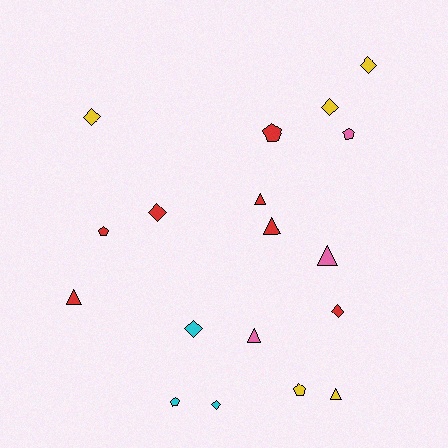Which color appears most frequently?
Red, with 7 objects.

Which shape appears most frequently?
Diamond, with 7 objects.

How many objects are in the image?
There are 18 objects.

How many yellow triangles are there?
There is 1 yellow triangle.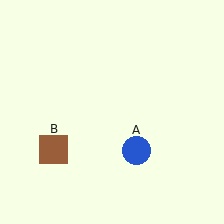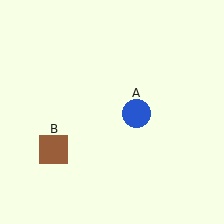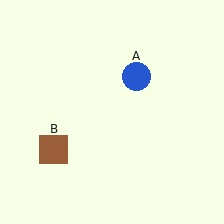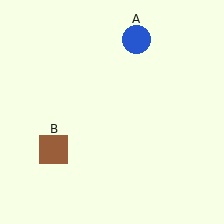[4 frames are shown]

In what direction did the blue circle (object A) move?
The blue circle (object A) moved up.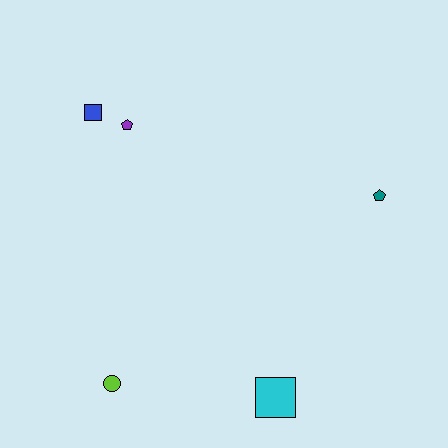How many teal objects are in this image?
There is 1 teal object.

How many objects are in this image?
There are 5 objects.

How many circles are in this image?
There is 1 circle.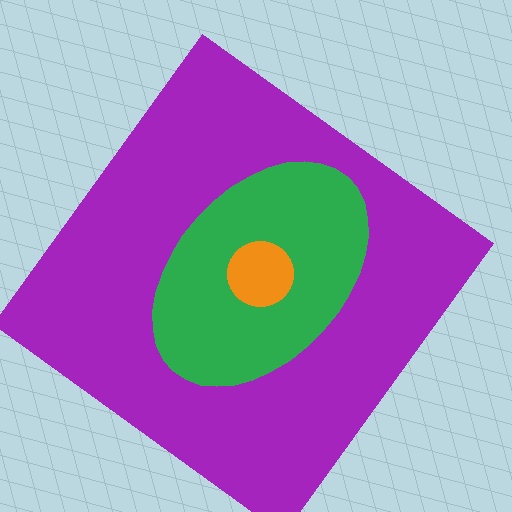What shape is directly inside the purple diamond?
The green ellipse.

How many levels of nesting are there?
3.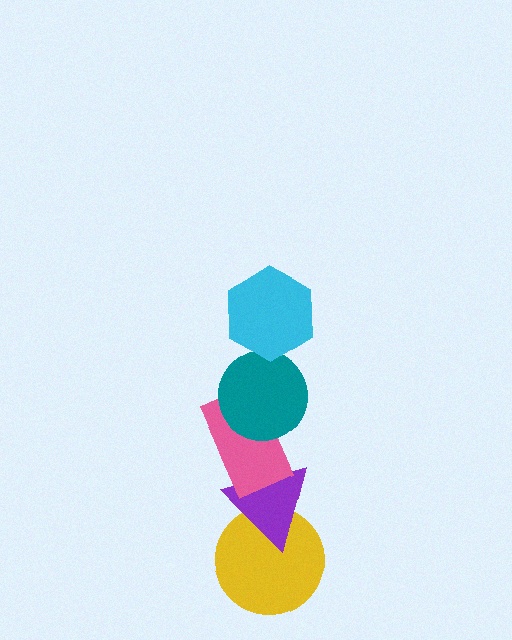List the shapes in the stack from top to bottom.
From top to bottom: the cyan hexagon, the teal circle, the pink rectangle, the purple triangle, the yellow circle.